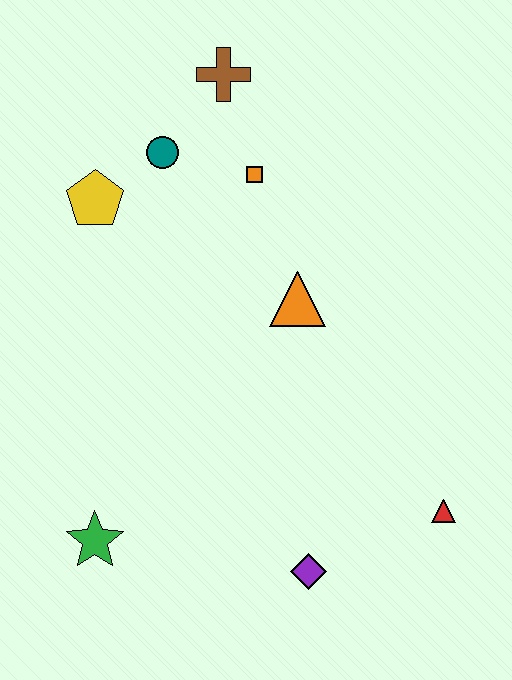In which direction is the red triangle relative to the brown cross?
The red triangle is below the brown cross.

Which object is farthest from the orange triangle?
The green star is farthest from the orange triangle.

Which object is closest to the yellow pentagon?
The teal circle is closest to the yellow pentagon.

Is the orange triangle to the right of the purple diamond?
No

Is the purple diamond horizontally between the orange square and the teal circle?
No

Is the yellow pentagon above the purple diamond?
Yes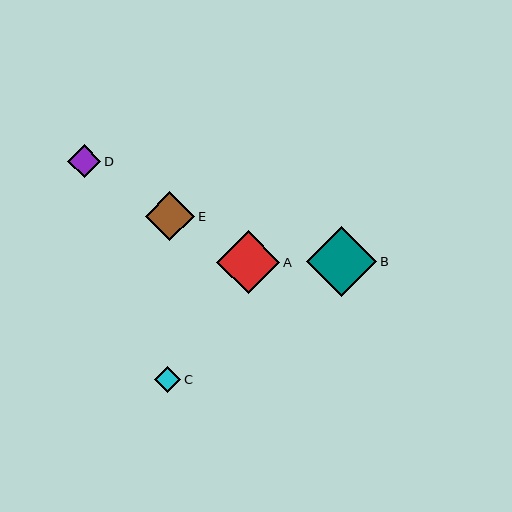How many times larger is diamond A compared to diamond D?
Diamond A is approximately 1.9 times the size of diamond D.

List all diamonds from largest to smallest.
From largest to smallest: B, A, E, D, C.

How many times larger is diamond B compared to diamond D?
Diamond B is approximately 2.1 times the size of diamond D.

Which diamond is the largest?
Diamond B is the largest with a size of approximately 70 pixels.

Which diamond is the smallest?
Diamond C is the smallest with a size of approximately 26 pixels.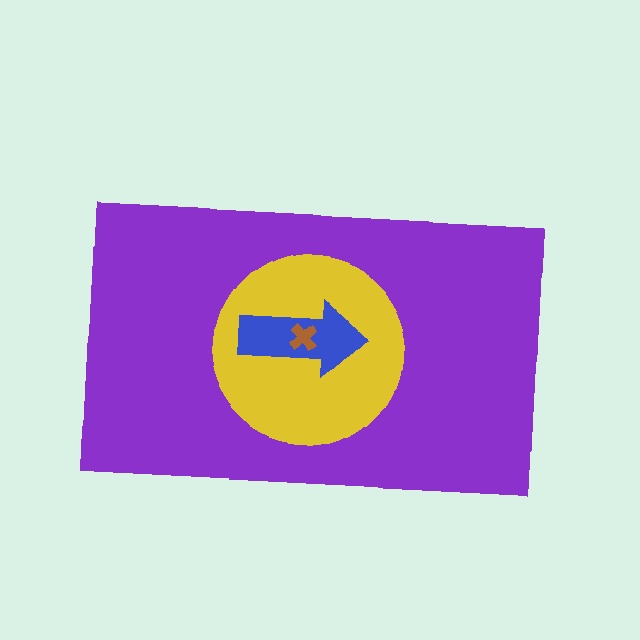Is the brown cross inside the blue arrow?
Yes.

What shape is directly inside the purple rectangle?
The yellow circle.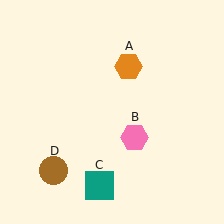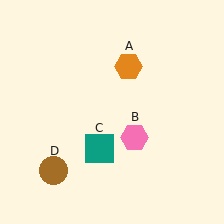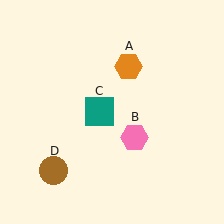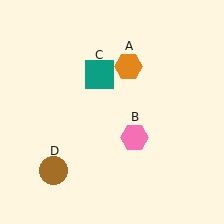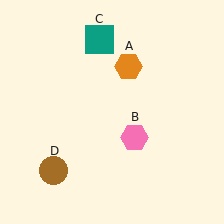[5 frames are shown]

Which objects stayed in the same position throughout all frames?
Orange hexagon (object A) and pink hexagon (object B) and brown circle (object D) remained stationary.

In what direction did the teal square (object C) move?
The teal square (object C) moved up.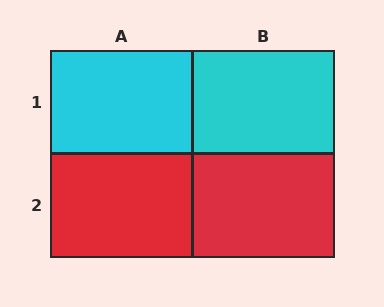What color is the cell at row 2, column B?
Red.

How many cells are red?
2 cells are red.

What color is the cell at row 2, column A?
Red.